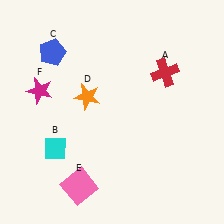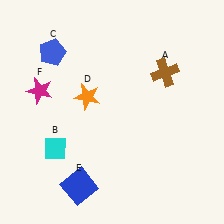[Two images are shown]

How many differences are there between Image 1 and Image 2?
There are 2 differences between the two images.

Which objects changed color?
A changed from red to brown. E changed from pink to blue.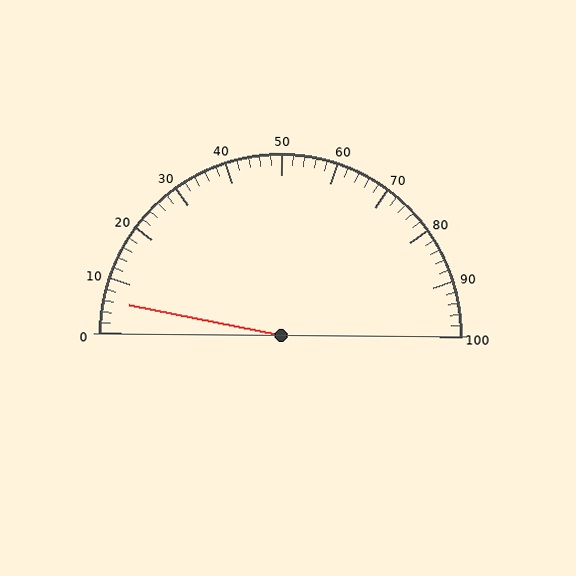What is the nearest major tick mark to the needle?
The nearest major tick mark is 10.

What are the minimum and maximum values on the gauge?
The gauge ranges from 0 to 100.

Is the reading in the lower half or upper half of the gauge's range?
The reading is in the lower half of the range (0 to 100).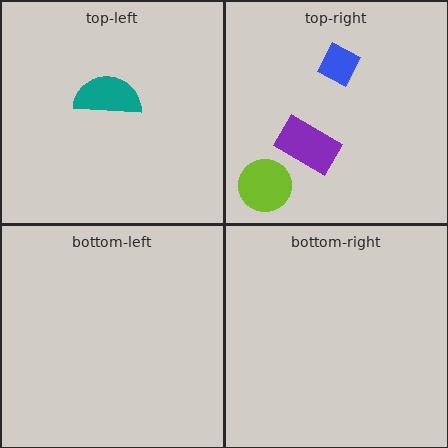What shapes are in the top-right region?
The lime circle, the purple rectangle, the blue diamond.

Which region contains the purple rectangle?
The top-right region.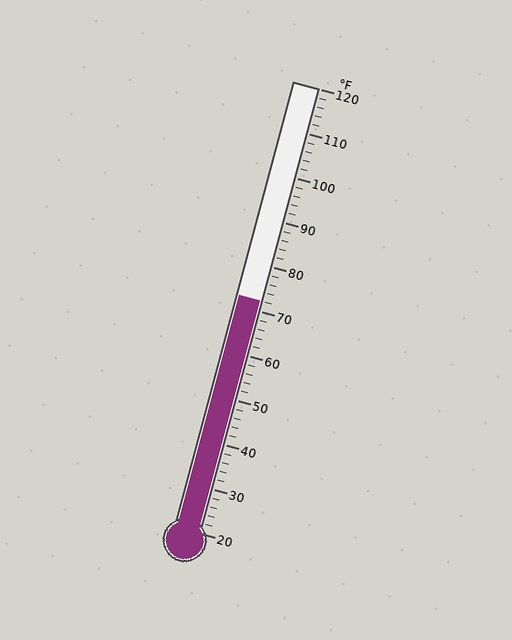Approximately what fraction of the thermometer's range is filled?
The thermometer is filled to approximately 50% of its range.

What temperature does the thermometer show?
The thermometer shows approximately 72°F.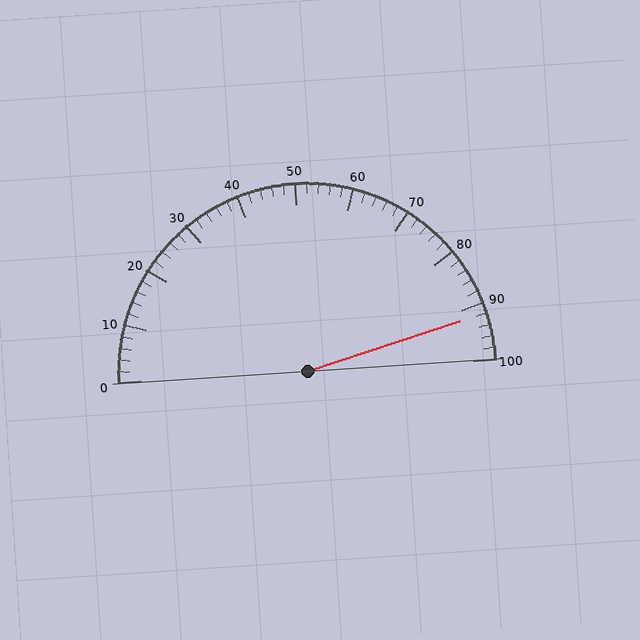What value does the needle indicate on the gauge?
The needle indicates approximately 92.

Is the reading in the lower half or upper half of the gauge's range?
The reading is in the upper half of the range (0 to 100).